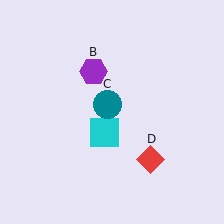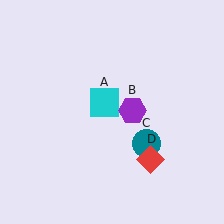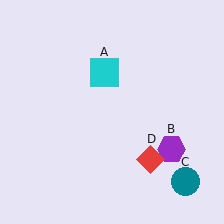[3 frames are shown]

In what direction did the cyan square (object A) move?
The cyan square (object A) moved up.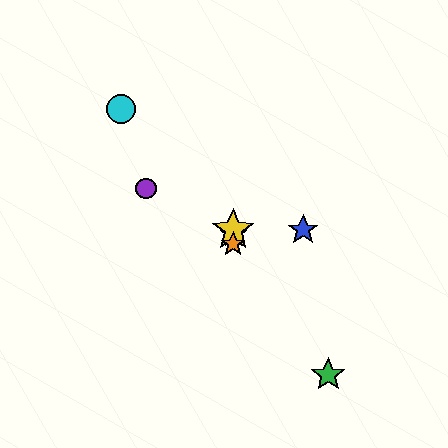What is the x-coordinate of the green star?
The green star is at x≈328.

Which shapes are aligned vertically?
The red star, the yellow star, the orange star are aligned vertically.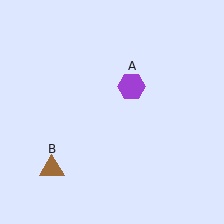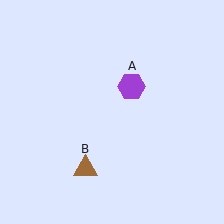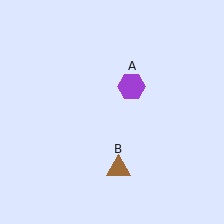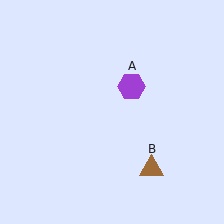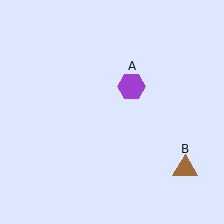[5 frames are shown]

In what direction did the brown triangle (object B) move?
The brown triangle (object B) moved right.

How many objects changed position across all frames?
1 object changed position: brown triangle (object B).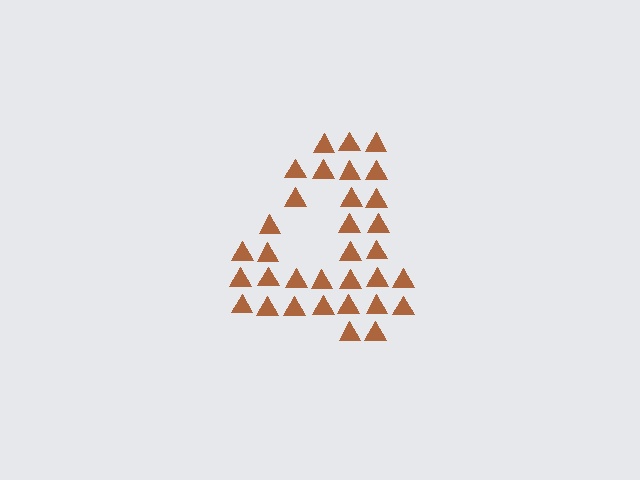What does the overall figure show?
The overall figure shows the digit 4.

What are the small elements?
The small elements are triangles.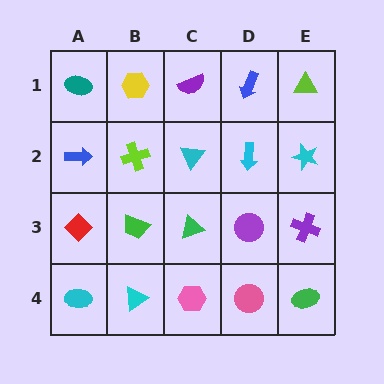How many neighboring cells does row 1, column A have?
2.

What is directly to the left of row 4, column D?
A pink hexagon.